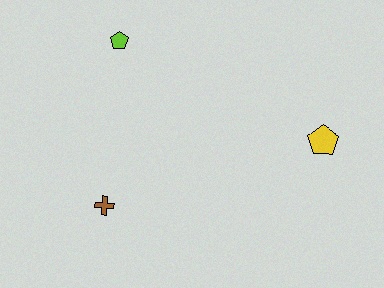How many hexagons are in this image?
There are no hexagons.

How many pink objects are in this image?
There are no pink objects.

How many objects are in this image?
There are 3 objects.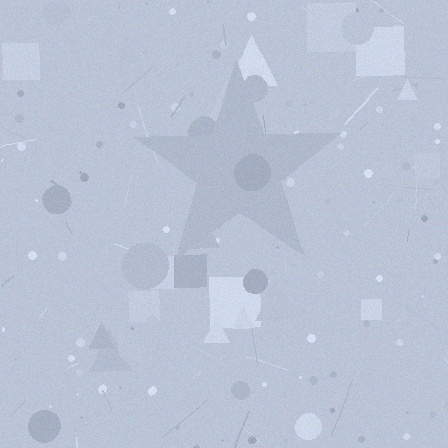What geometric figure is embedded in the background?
A star is embedded in the background.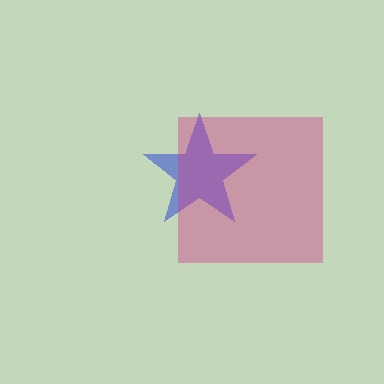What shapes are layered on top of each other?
The layered shapes are: a blue star, a magenta square.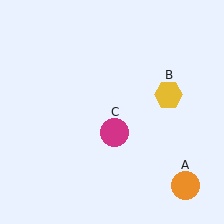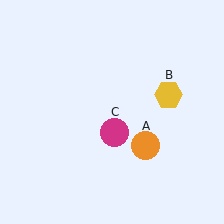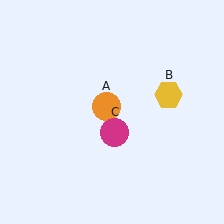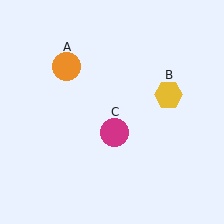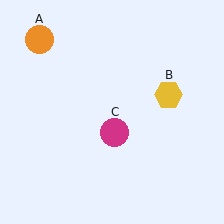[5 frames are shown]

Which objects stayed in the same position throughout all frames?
Yellow hexagon (object B) and magenta circle (object C) remained stationary.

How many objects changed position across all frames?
1 object changed position: orange circle (object A).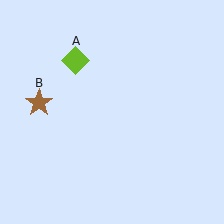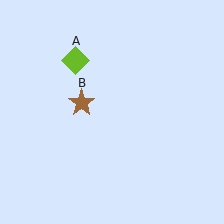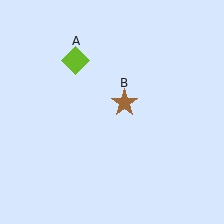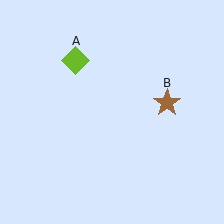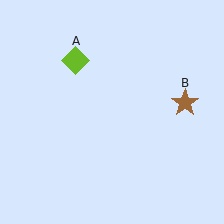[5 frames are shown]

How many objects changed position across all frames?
1 object changed position: brown star (object B).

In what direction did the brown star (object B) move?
The brown star (object B) moved right.